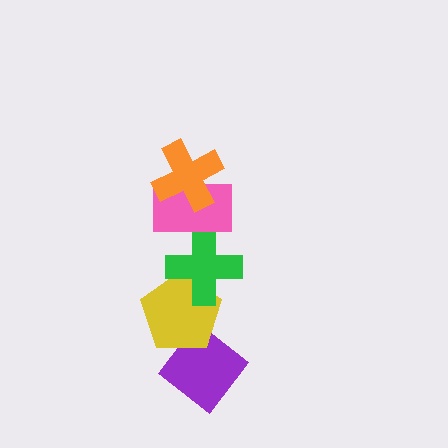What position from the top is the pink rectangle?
The pink rectangle is 2nd from the top.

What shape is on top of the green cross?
The pink rectangle is on top of the green cross.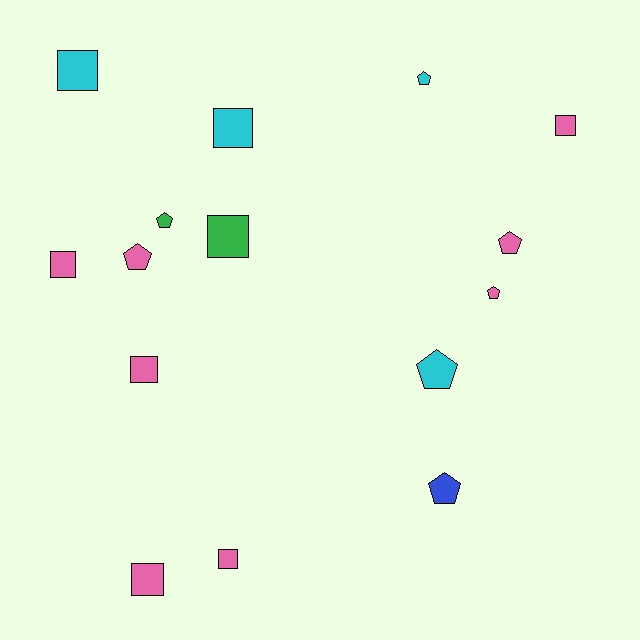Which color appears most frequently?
Pink, with 8 objects.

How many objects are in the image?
There are 15 objects.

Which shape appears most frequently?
Square, with 8 objects.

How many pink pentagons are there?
There are 3 pink pentagons.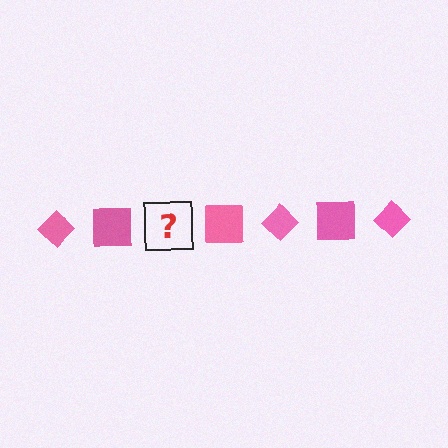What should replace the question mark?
The question mark should be replaced with a pink diamond.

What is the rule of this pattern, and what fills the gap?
The rule is that the pattern cycles through diamond, square shapes in pink. The gap should be filled with a pink diamond.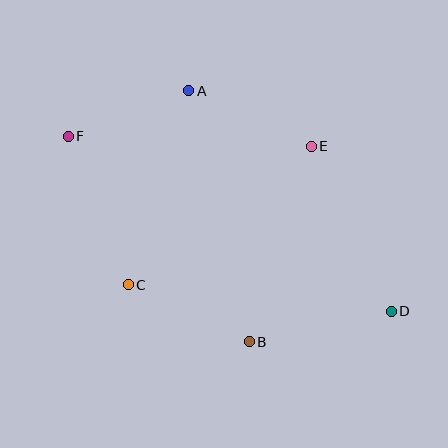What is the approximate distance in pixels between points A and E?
The distance between A and E is approximately 134 pixels.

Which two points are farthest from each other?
Points D and F are farthest from each other.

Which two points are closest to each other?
Points A and F are closest to each other.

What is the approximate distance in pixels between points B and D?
The distance between B and D is approximately 145 pixels.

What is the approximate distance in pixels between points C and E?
The distance between C and E is approximately 230 pixels.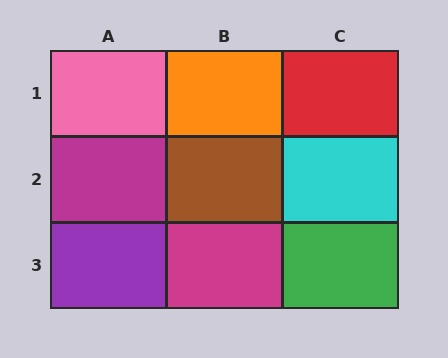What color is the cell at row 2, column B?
Brown.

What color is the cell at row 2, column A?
Magenta.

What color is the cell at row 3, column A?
Purple.